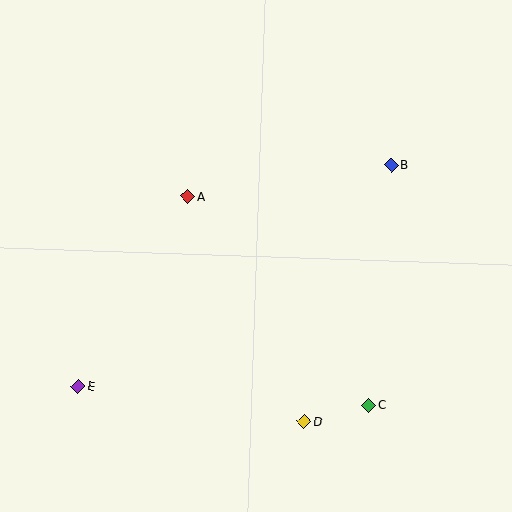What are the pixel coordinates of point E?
Point E is at (78, 386).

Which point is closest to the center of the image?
Point A at (188, 196) is closest to the center.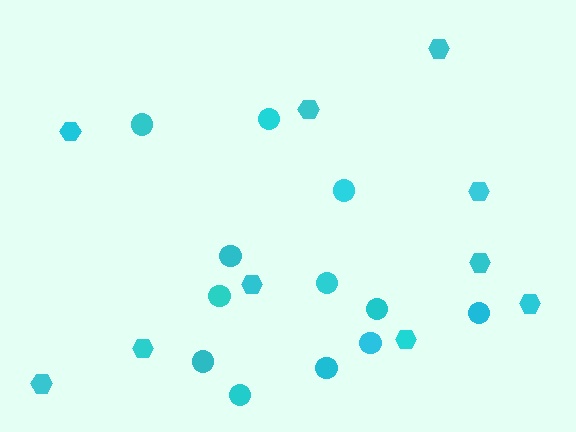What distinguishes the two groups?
There are 2 groups: one group of circles (12) and one group of hexagons (10).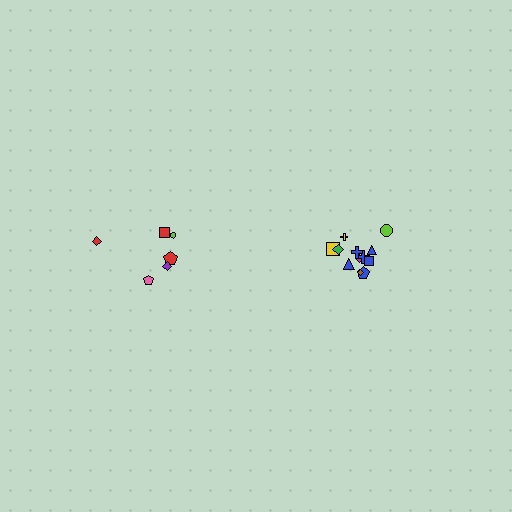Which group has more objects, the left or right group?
The right group.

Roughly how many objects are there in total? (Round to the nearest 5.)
Roughly 20 objects in total.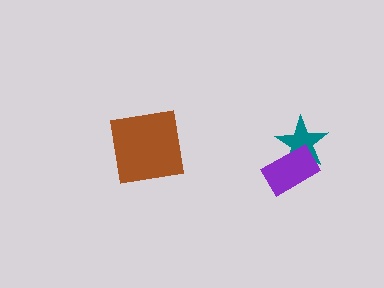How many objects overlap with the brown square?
0 objects overlap with the brown square.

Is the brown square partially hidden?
No, no other shape covers it.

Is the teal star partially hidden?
Yes, it is partially covered by another shape.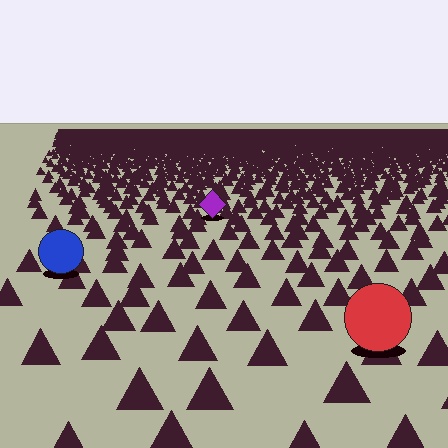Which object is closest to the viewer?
The red circle is closest. The texture marks near it are larger and more spread out.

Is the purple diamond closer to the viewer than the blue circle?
No. The blue circle is closer — you can tell from the texture gradient: the ground texture is coarser near it.